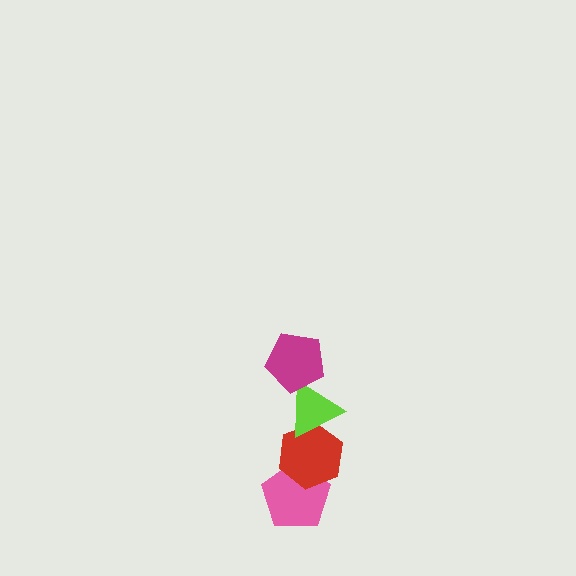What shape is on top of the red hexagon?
The lime triangle is on top of the red hexagon.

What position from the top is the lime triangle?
The lime triangle is 2nd from the top.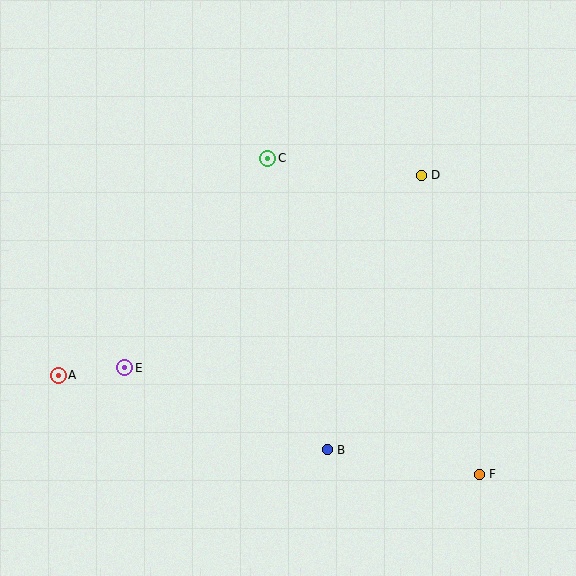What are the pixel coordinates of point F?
Point F is at (479, 474).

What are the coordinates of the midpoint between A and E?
The midpoint between A and E is at (91, 371).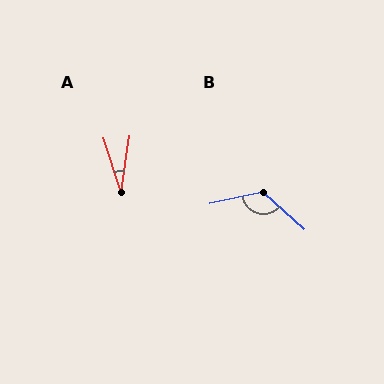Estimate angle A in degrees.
Approximately 27 degrees.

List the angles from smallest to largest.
A (27°), B (127°).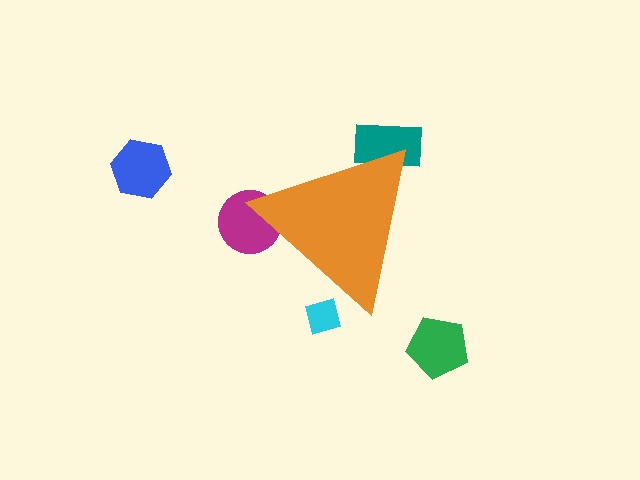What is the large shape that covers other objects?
An orange triangle.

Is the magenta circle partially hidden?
Yes, the magenta circle is partially hidden behind the orange triangle.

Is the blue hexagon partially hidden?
No, the blue hexagon is fully visible.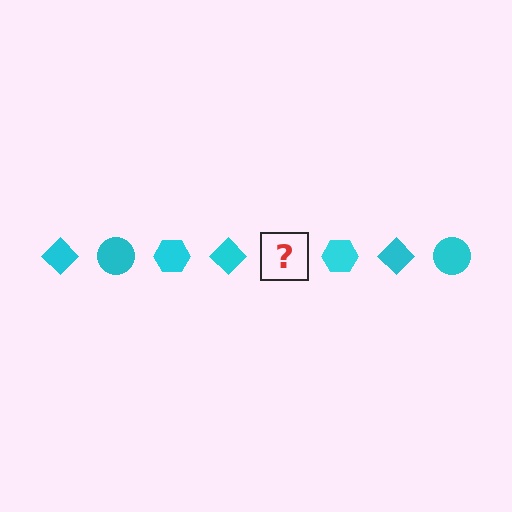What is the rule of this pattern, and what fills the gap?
The rule is that the pattern cycles through diamond, circle, hexagon shapes in cyan. The gap should be filled with a cyan circle.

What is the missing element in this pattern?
The missing element is a cyan circle.